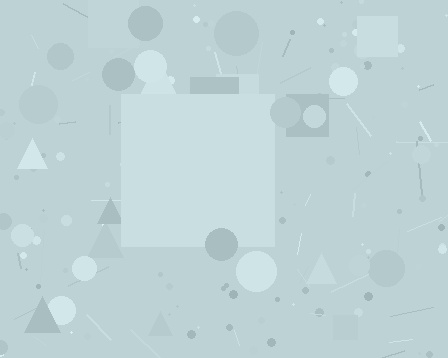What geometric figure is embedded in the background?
A square is embedded in the background.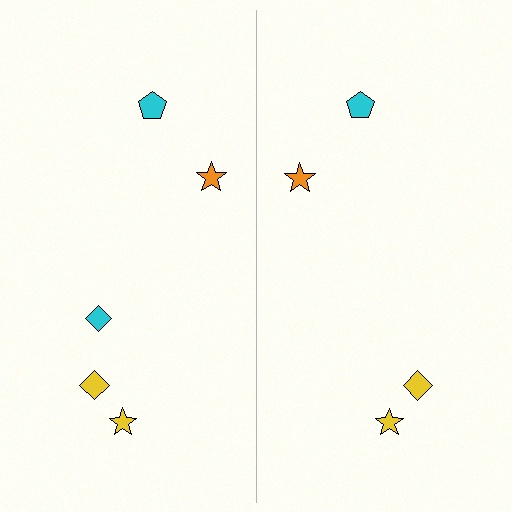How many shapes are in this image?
There are 9 shapes in this image.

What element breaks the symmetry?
A cyan diamond is missing from the right side.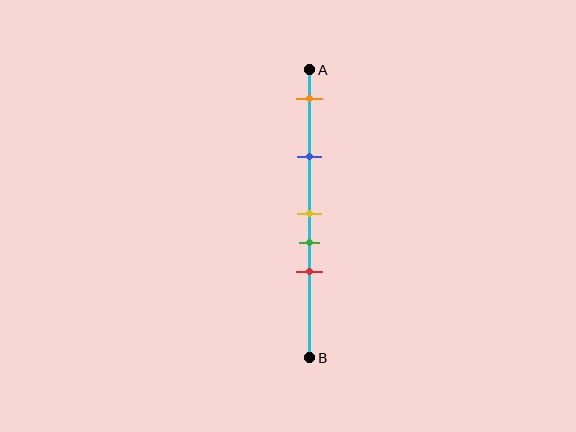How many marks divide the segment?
There are 5 marks dividing the segment.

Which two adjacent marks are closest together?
The yellow and green marks are the closest adjacent pair.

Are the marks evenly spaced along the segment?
No, the marks are not evenly spaced.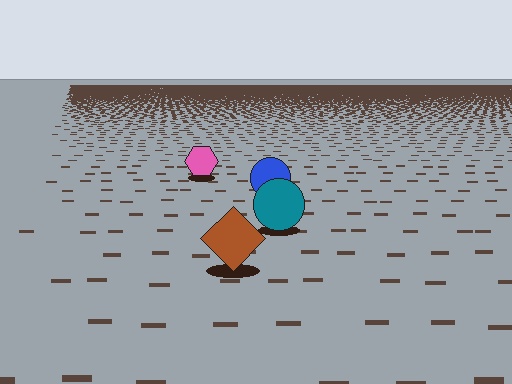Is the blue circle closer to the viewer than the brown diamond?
No. The brown diamond is closer — you can tell from the texture gradient: the ground texture is coarser near it.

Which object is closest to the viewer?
The brown diamond is closest. The texture marks near it are larger and more spread out.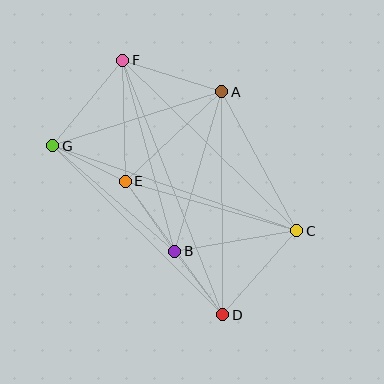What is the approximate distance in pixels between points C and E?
The distance between C and E is approximately 178 pixels.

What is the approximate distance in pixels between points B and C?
The distance between B and C is approximately 124 pixels.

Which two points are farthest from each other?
Points D and F are farthest from each other.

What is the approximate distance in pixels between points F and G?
The distance between F and G is approximately 111 pixels.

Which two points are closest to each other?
Points B and D are closest to each other.